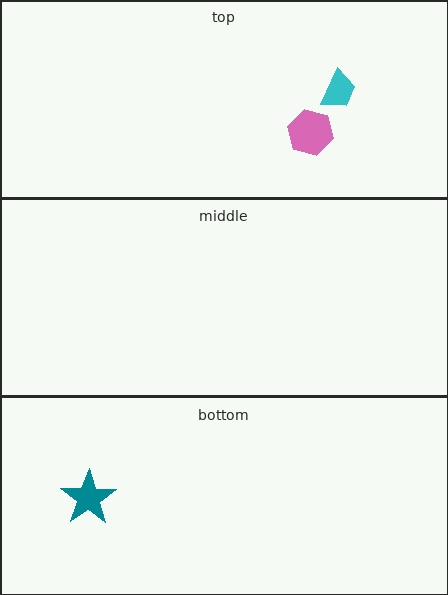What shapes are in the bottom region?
The teal star.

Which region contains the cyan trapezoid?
The top region.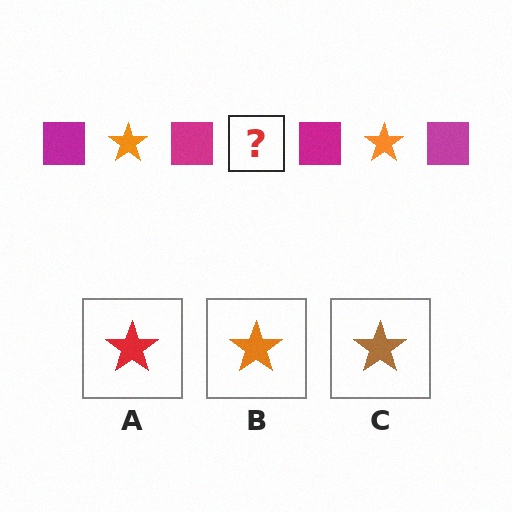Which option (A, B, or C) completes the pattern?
B.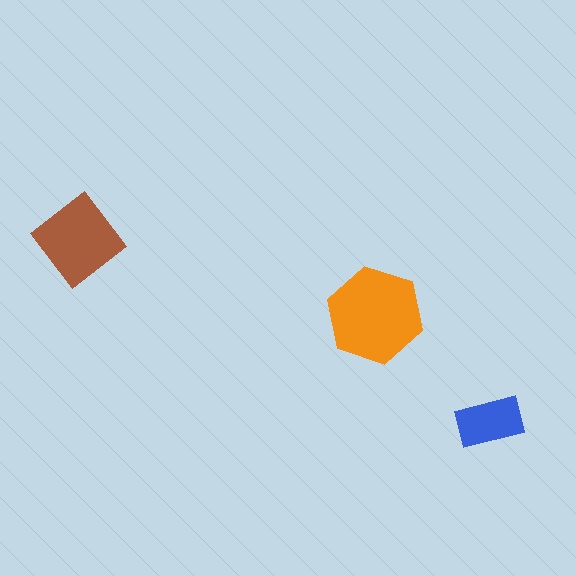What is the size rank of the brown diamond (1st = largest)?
2nd.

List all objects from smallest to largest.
The blue rectangle, the brown diamond, the orange hexagon.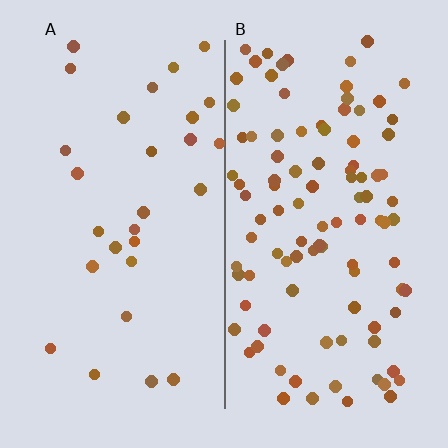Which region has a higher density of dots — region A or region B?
B (the right).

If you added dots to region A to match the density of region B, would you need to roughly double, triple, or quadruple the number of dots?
Approximately quadruple.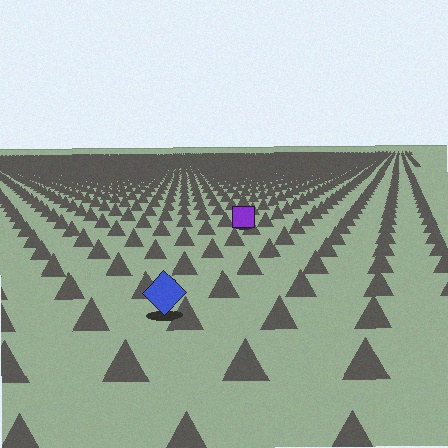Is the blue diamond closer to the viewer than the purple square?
Yes. The blue diamond is closer — you can tell from the texture gradient: the ground texture is coarser near it.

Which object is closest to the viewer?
The blue diamond is closest. The texture marks near it are larger and more spread out.